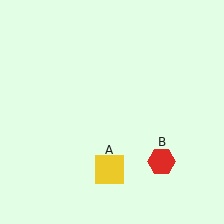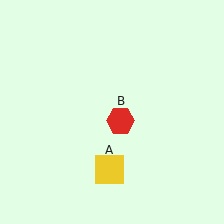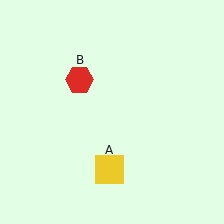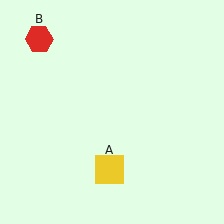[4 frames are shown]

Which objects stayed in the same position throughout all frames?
Yellow square (object A) remained stationary.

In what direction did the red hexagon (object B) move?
The red hexagon (object B) moved up and to the left.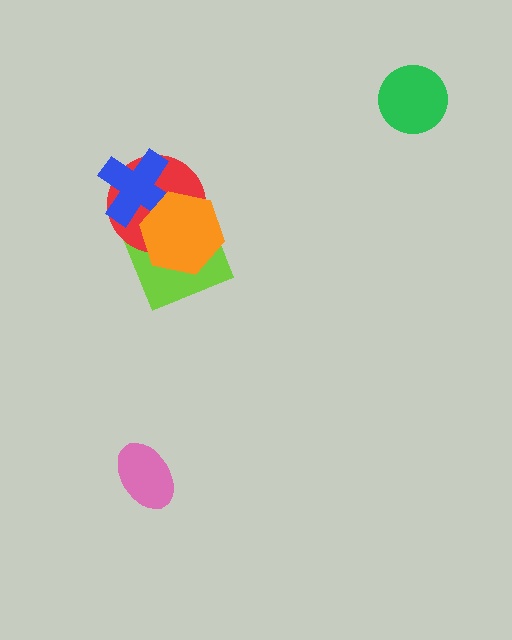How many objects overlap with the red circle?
3 objects overlap with the red circle.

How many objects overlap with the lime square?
2 objects overlap with the lime square.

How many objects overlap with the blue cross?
2 objects overlap with the blue cross.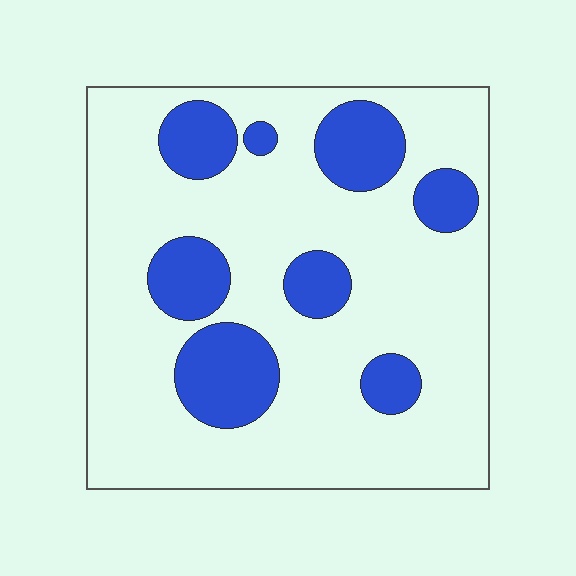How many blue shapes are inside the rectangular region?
8.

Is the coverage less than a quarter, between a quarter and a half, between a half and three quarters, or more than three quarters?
Less than a quarter.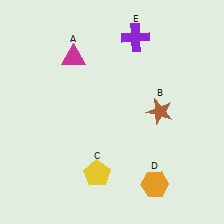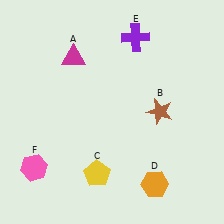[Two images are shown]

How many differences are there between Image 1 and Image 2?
There is 1 difference between the two images.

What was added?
A pink hexagon (F) was added in Image 2.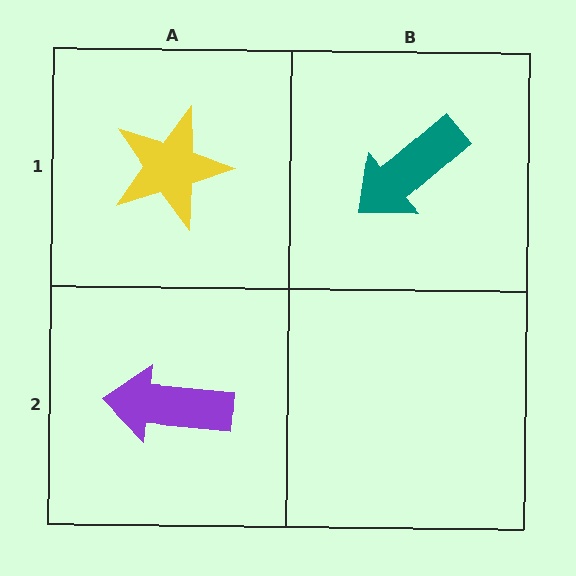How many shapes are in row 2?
1 shape.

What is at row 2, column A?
A purple arrow.